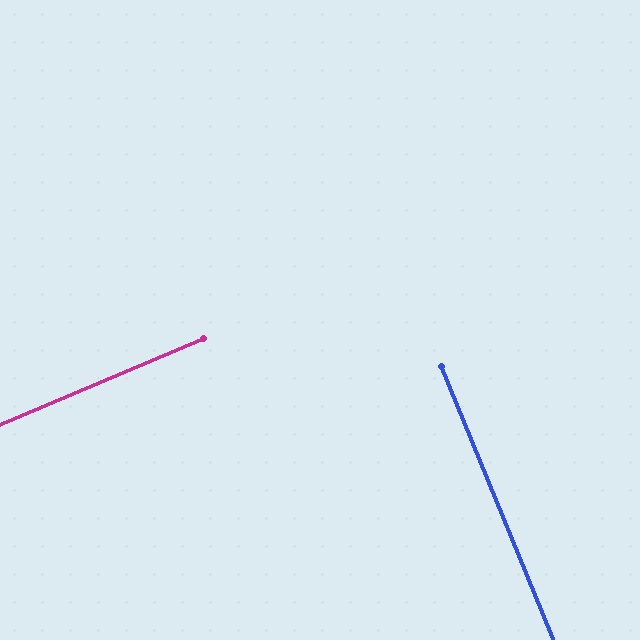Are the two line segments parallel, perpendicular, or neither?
Perpendicular — they meet at approximately 89°.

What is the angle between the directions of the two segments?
Approximately 89 degrees.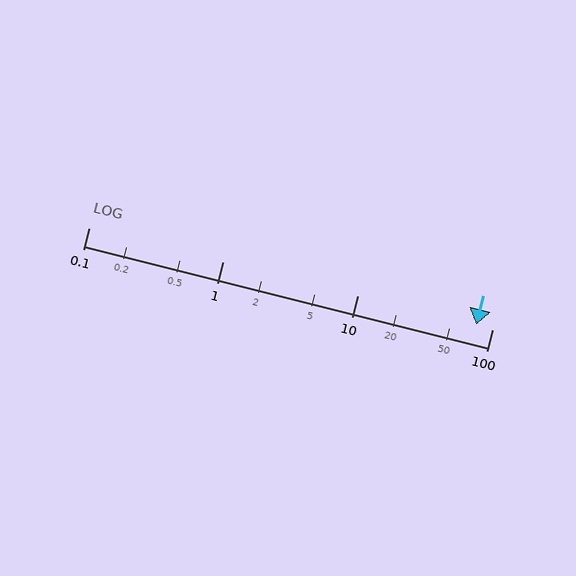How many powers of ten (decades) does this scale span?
The scale spans 3 decades, from 0.1 to 100.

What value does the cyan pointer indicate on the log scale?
The pointer indicates approximately 76.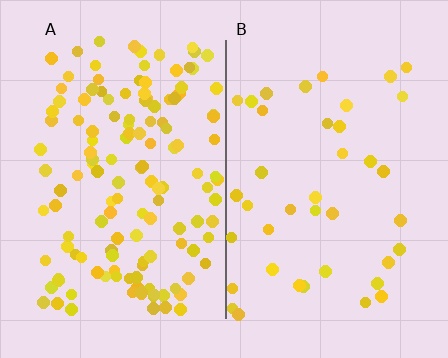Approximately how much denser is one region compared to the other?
Approximately 3.5× — region A over region B.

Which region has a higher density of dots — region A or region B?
A (the left).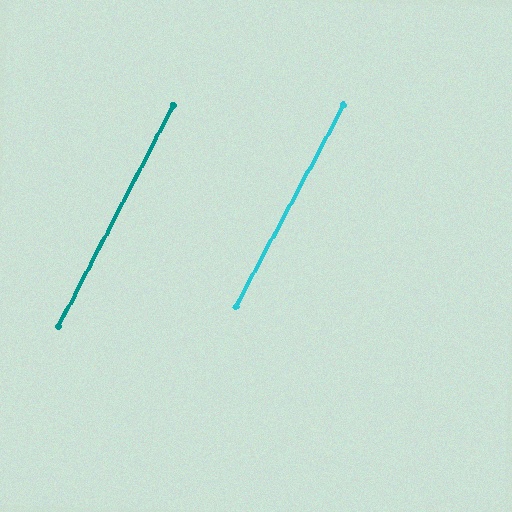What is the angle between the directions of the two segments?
Approximately 0 degrees.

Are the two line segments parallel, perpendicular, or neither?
Parallel — their directions differ by only 0.5°.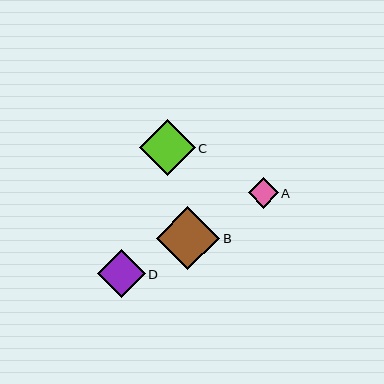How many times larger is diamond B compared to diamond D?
Diamond B is approximately 1.3 times the size of diamond D.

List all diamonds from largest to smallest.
From largest to smallest: B, C, D, A.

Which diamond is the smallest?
Diamond A is the smallest with a size of approximately 30 pixels.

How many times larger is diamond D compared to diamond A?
Diamond D is approximately 1.6 times the size of diamond A.